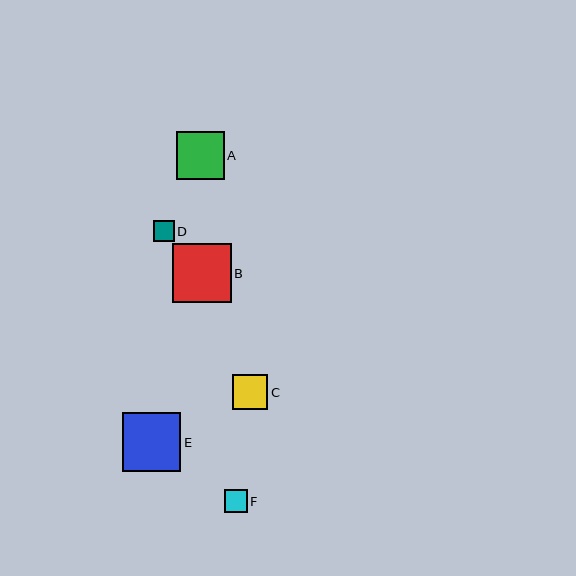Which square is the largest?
Square B is the largest with a size of approximately 59 pixels.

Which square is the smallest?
Square D is the smallest with a size of approximately 21 pixels.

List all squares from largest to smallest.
From largest to smallest: B, E, A, C, F, D.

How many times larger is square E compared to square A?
Square E is approximately 1.2 times the size of square A.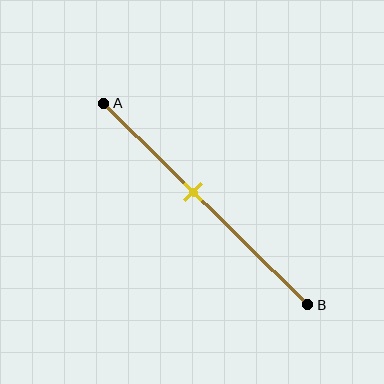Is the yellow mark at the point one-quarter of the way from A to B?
No, the mark is at about 45% from A, not at the 25% one-quarter point.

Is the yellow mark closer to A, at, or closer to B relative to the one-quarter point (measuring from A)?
The yellow mark is closer to point B than the one-quarter point of segment AB.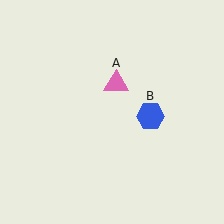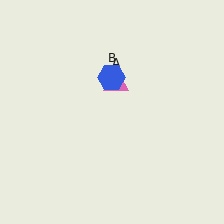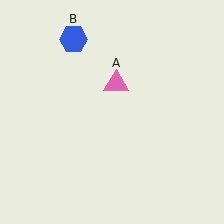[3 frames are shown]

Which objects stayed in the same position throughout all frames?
Pink triangle (object A) remained stationary.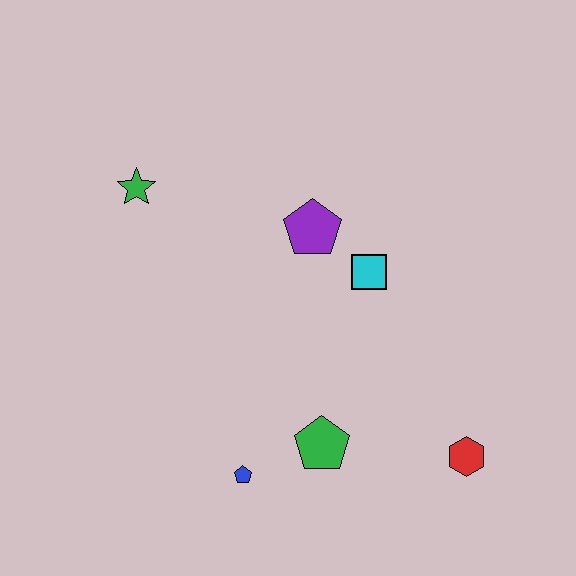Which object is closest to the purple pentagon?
The cyan square is closest to the purple pentagon.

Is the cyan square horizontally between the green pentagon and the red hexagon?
Yes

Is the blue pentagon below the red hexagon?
Yes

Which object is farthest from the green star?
The red hexagon is farthest from the green star.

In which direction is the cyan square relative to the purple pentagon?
The cyan square is to the right of the purple pentagon.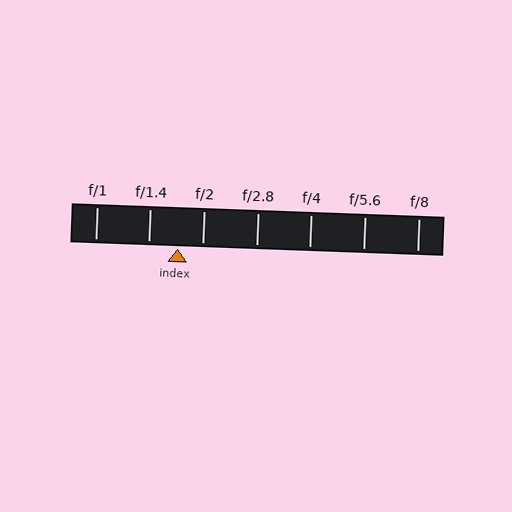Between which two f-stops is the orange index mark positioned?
The index mark is between f/1.4 and f/2.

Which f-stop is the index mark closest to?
The index mark is closest to f/2.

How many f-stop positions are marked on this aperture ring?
There are 7 f-stop positions marked.